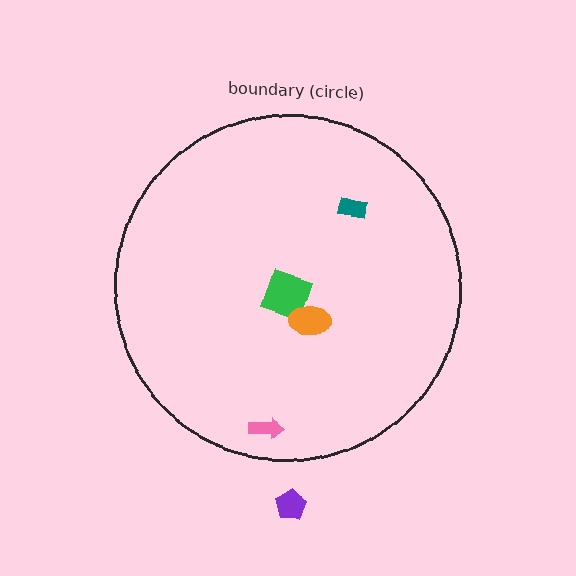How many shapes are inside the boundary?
4 inside, 1 outside.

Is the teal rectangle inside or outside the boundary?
Inside.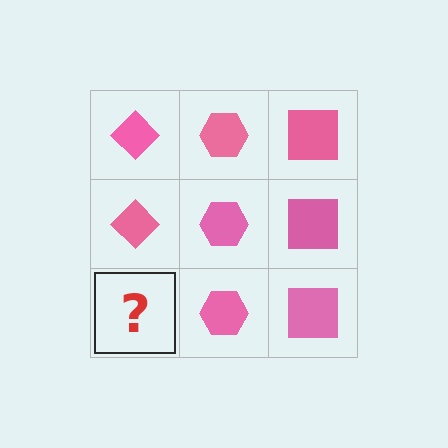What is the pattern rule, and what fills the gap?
The rule is that each column has a consistent shape. The gap should be filled with a pink diamond.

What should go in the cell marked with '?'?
The missing cell should contain a pink diamond.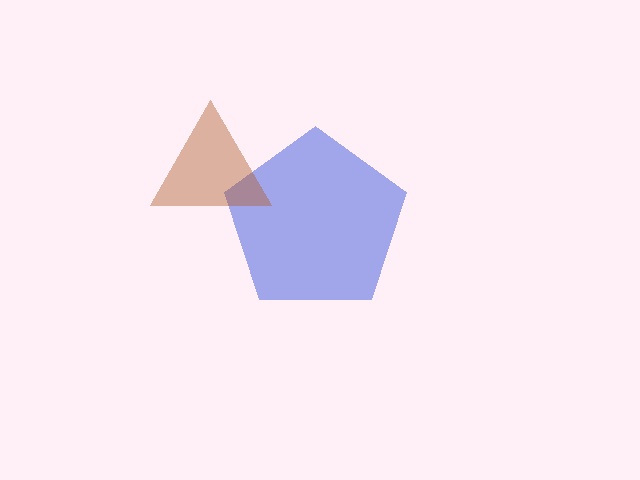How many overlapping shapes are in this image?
There are 2 overlapping shapes in the image.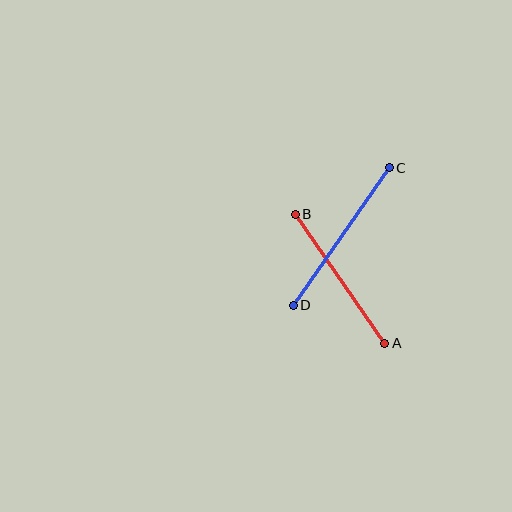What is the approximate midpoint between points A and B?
The midpoint is at approximately (340, 279) pixels.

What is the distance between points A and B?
The distance is approximately 157 pixels.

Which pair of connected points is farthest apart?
Points C and D are farthest apart.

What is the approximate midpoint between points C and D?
The midpoint is at approximately (341, 236) pixels.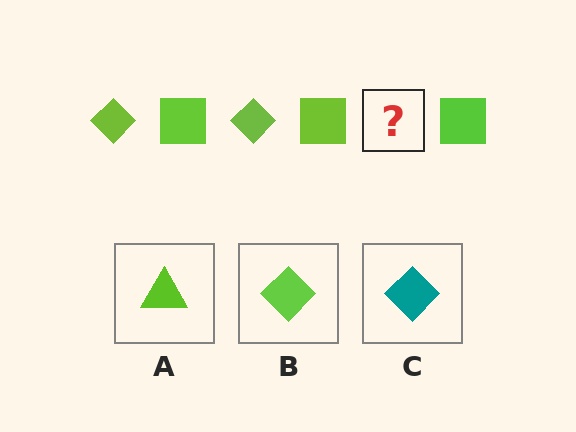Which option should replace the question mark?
Option B.